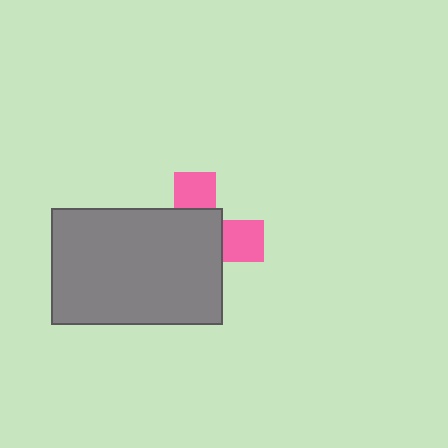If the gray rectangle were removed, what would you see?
You would see the complete pink cross.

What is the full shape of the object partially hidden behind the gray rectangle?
The partially hidden object is a pink cross.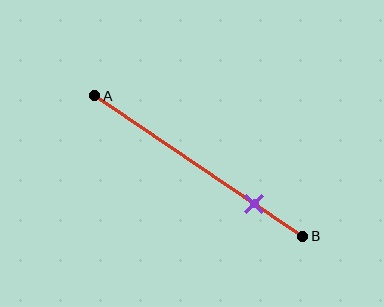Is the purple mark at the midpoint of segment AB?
No, the mark is at about 75% from A, not at the 50% midpoint.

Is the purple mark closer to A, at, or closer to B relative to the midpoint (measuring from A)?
The purple mark is closer to point B than the midpoint of segment AB.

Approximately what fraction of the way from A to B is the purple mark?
The purple mark is approximately 75% of the way from A to B.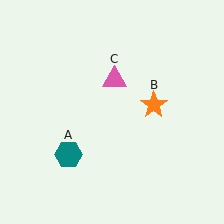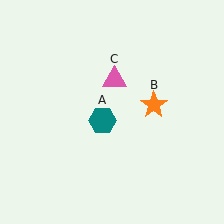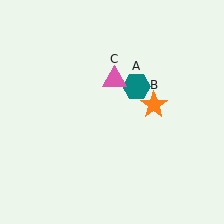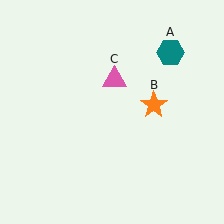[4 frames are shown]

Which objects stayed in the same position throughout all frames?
Orange star (object B) and pink triangle (object C) remained stationary.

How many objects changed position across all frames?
1 object changed position: teal hexagon (object A).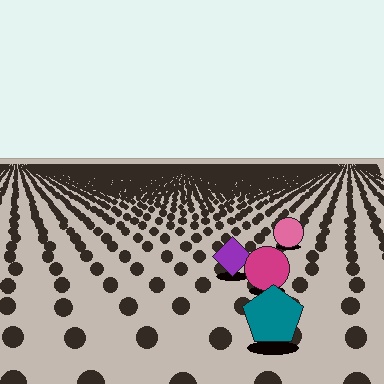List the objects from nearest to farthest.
From nearest to farthest: the teal pentagon, the magenta circle, the purple diamond, the pink circle.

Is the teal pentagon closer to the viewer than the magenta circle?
Yes. The teal pentagon is closer — you can tell from the texture gradient: the ground texture is coarser near it.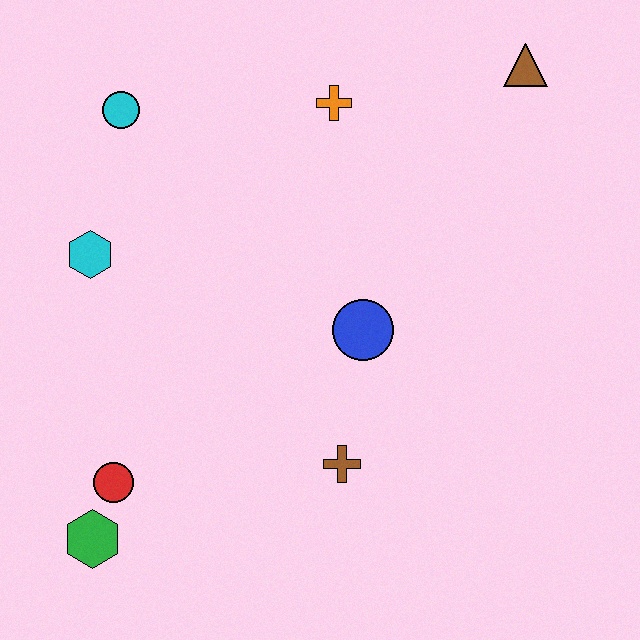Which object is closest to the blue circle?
The brown cross is closest to the blue circle.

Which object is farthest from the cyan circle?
The green hexagon is farthest from the cyan circle.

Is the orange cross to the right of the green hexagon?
Yes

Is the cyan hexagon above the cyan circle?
No